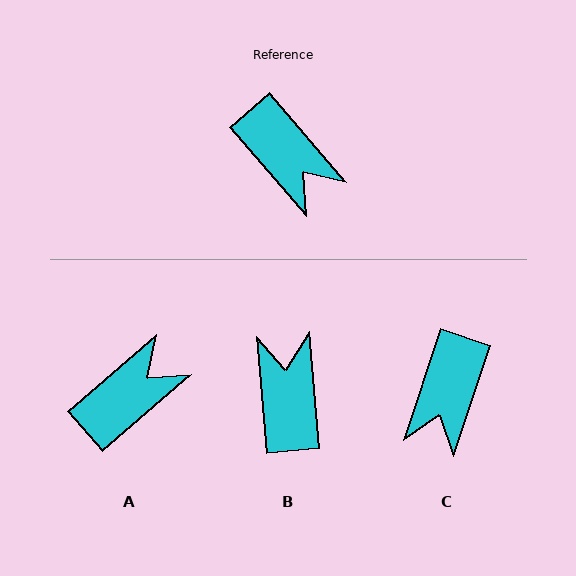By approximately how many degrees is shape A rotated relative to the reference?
Approximately 90 degrees counter-clockwise.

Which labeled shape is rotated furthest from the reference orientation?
B, about 144 degrees away.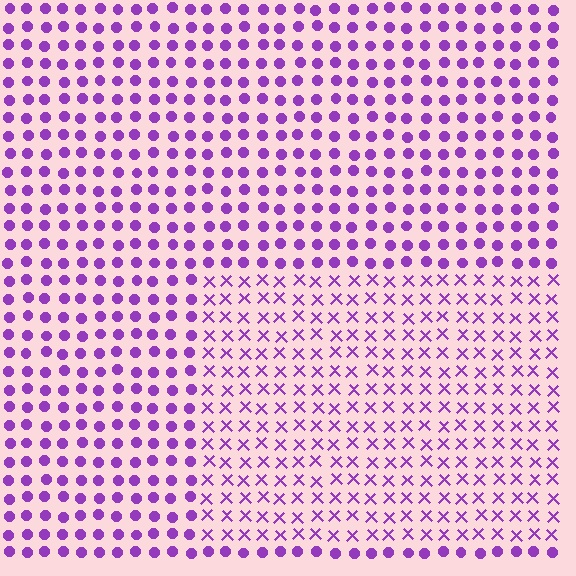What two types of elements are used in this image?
The image uses X marks inside the rectangle region and circles outside it.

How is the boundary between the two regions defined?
The boundary is defined by a change in element shape: X marks inside vs. circles outside. All elements share the same color and spacing.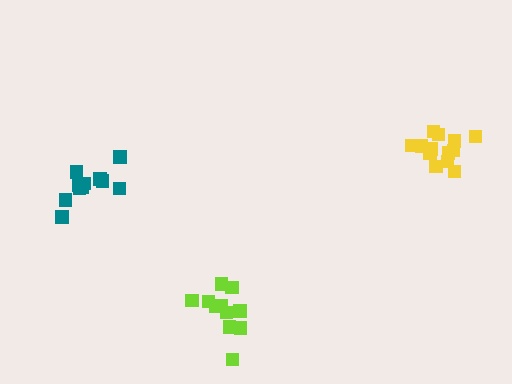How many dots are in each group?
Group 1: 13 dots, Group 2: 11 dots, Group 3: 11 dots (35 total).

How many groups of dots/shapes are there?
There are 3 groups.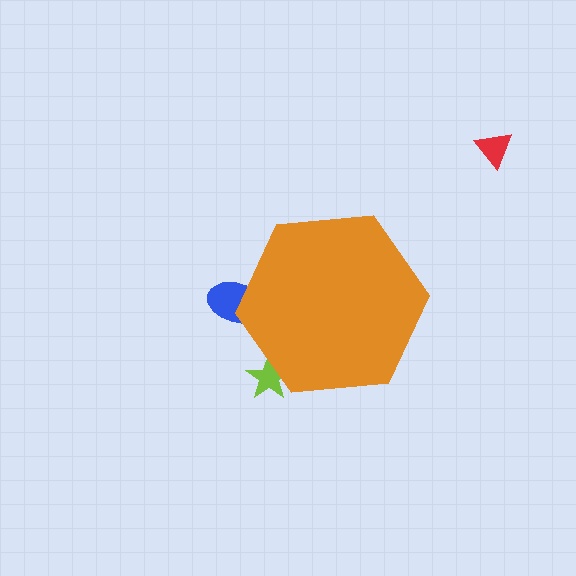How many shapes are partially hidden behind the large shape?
2 shapes are partially hidden.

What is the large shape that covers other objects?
An orange hexagon.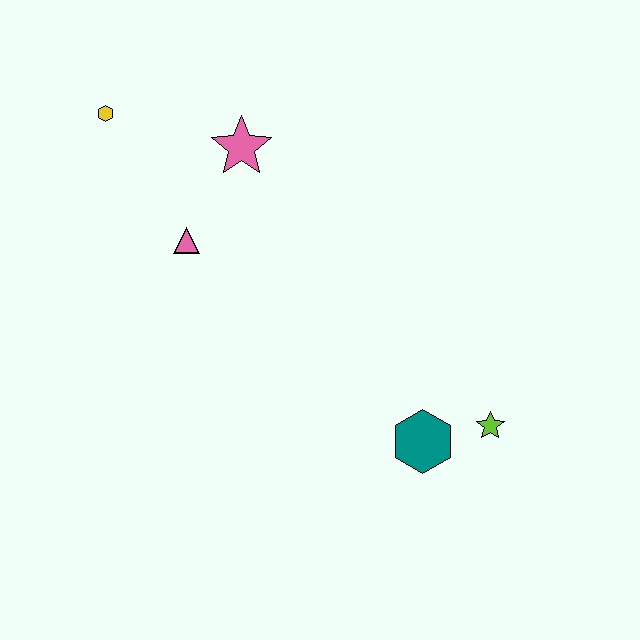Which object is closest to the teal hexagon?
The lime star is closest to the teal hexagon.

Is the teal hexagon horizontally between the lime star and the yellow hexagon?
Yes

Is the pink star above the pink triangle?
Yes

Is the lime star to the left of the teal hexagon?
No